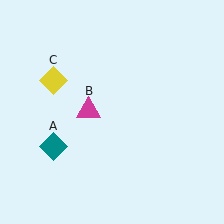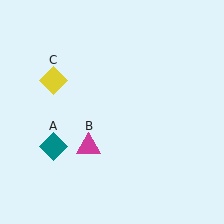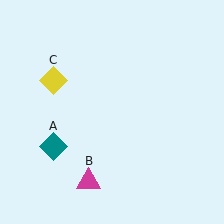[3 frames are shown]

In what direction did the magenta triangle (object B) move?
The magenta triangle (object B) moved down.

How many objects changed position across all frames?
1 object changed position: magenta triangle (object B).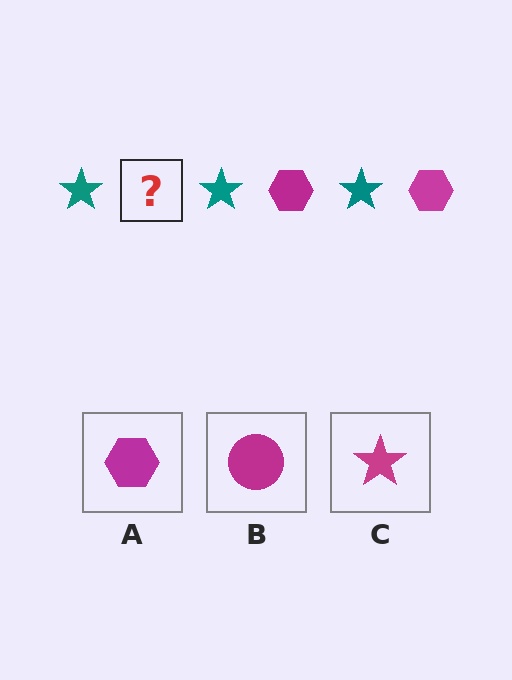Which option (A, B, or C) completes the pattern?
A.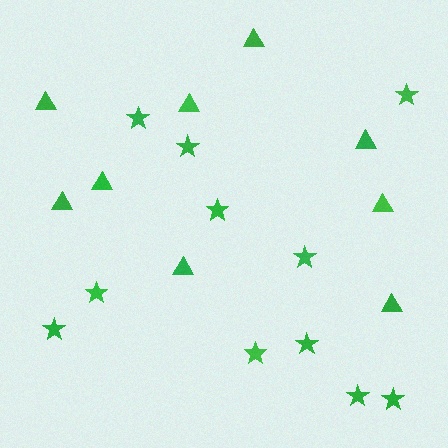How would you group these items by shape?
There are 2 groups: one group of triangles (9) and one group of stars (11).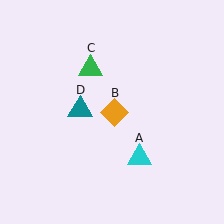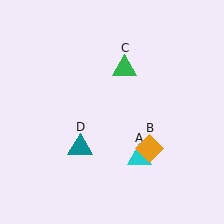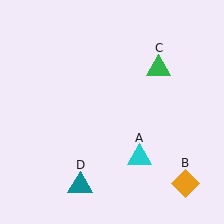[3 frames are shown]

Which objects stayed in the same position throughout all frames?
Cyan triangle (object A) remained stationary.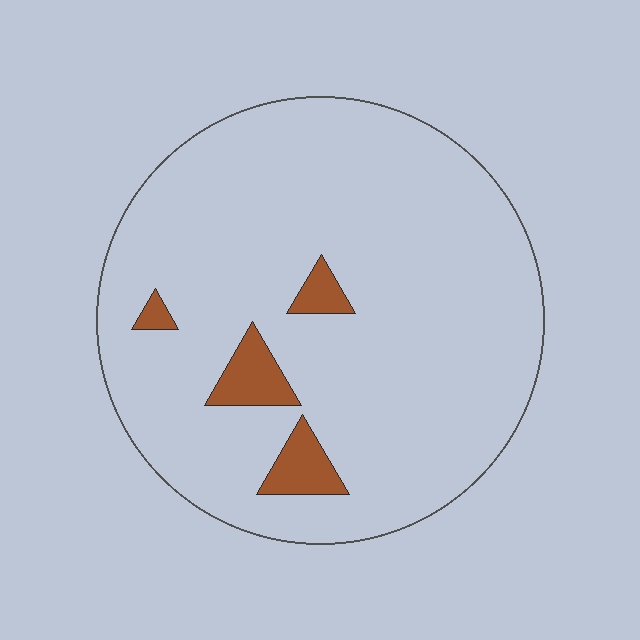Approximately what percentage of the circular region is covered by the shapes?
Approximately 5%.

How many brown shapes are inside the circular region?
4.